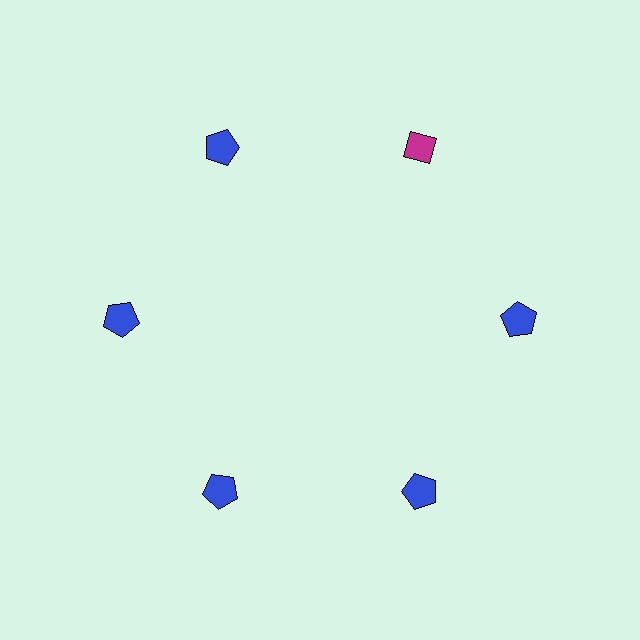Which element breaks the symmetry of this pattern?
The magenta diamond at roughly the 1 o'clock position breaks the symmetry. All other shapes are blue pentagons.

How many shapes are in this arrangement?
There are 6 shapes arranged in a ring pattern.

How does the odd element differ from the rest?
It differs in both color (magenta instead of blue) and shape (diamond instead of pentagon).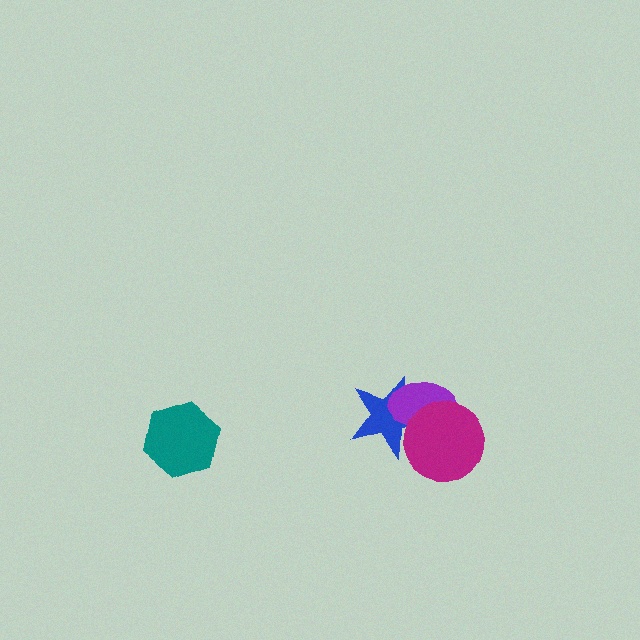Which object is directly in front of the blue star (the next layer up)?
The purple ellipse is directly in front of the blue star.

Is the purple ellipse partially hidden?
Yes, it is partially covered by another shape.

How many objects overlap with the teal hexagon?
0 objects overlap with the teal hexagon.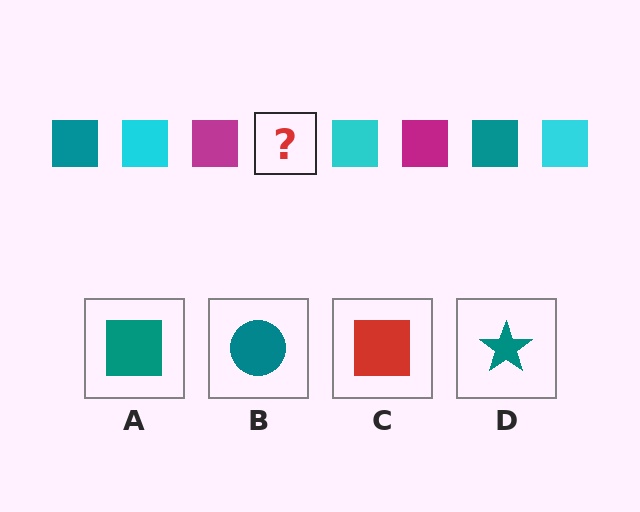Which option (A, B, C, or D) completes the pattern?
A.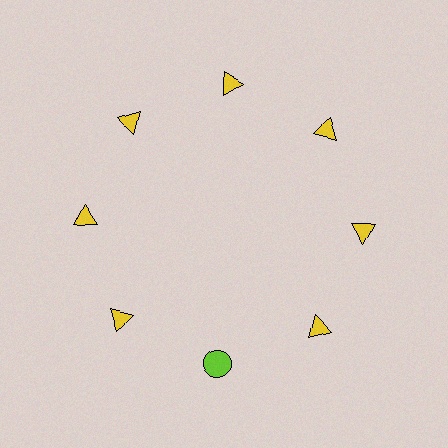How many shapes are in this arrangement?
There are 8 shapes arranged in a ring pattern.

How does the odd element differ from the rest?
It differs in both color (lime instead of yellow) and shape (circle instead of triangle).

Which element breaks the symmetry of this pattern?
The lime circle at roughly the 6 o'clock position breaks the symmetry. All other shapes are yellow triangles.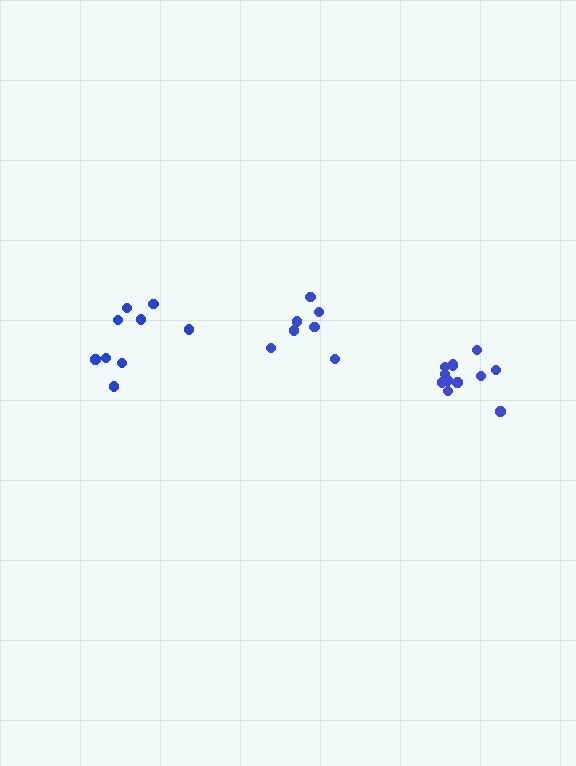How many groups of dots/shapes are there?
There are 3 groups.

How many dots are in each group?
Group 1: 7 dots, Group 2: 9 dots, Group 3: 12 dots (28 total).